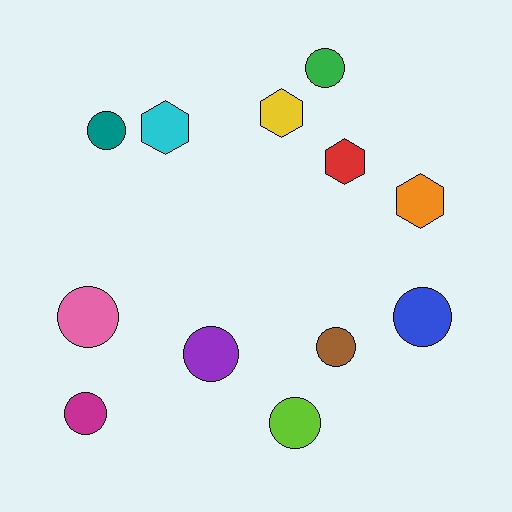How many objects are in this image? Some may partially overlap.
There are 12 objects.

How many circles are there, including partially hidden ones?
There are 8 circles.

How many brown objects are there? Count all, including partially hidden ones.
There is 1 brown object.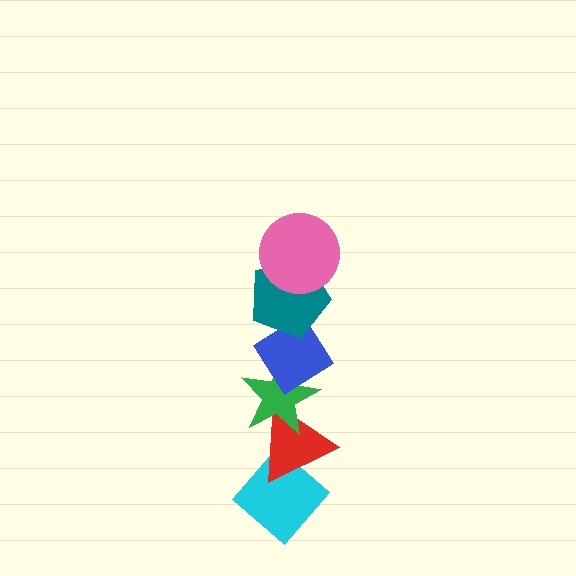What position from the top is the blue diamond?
The blue diamond is 3rd from the top.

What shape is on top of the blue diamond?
The teal pentagon is on top of the blue diamond.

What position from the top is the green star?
The green star is 4th from the top.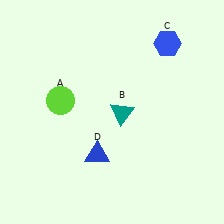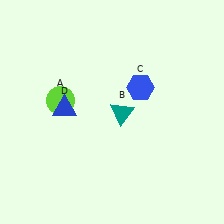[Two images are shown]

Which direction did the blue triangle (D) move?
The blue triangle (D) moved up.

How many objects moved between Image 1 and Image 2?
2 objects moved between the two images.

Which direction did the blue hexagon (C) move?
The blue hexagon (C) moved down.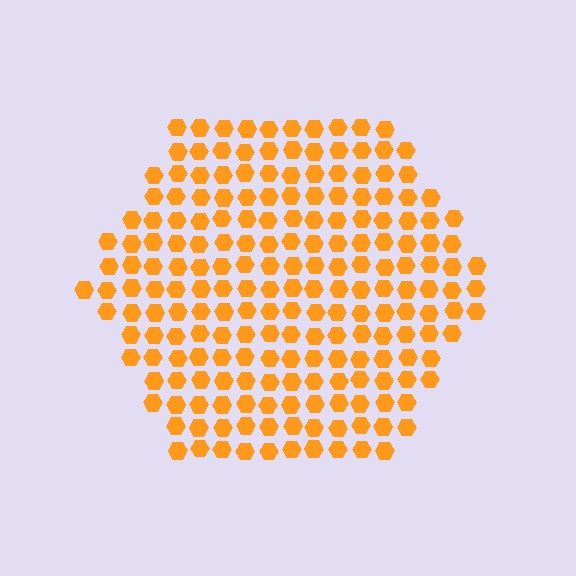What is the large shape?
The large shape is a hexagon.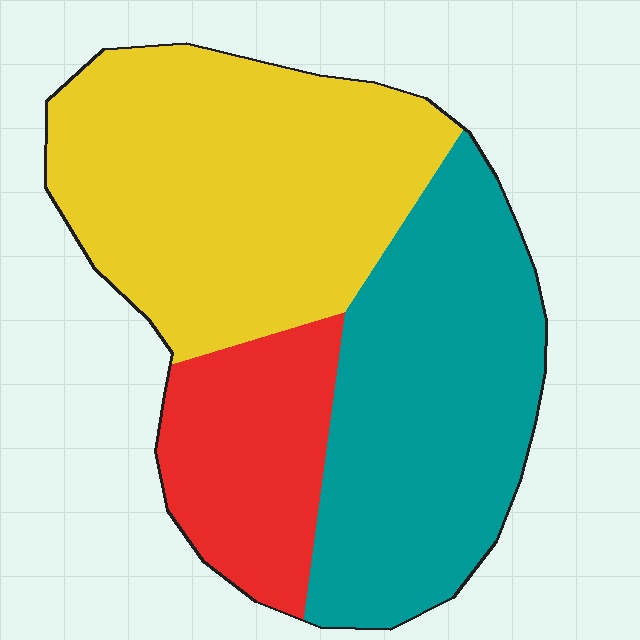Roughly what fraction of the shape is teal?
Teal covers roughly 40% of the shape.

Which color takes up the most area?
Yellow, at roughly 45%.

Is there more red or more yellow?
Yellow.